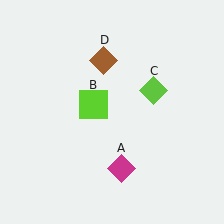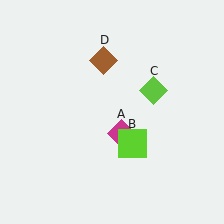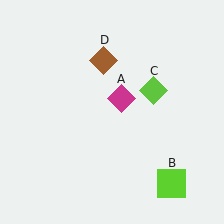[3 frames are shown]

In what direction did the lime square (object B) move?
The lime square (object B) moved down and to the right.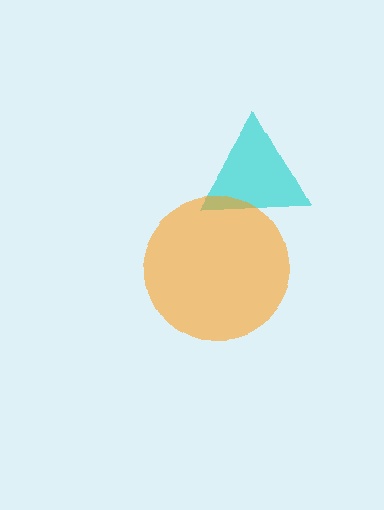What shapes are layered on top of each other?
The layered shapes are: a cyan triangle, an orange circle.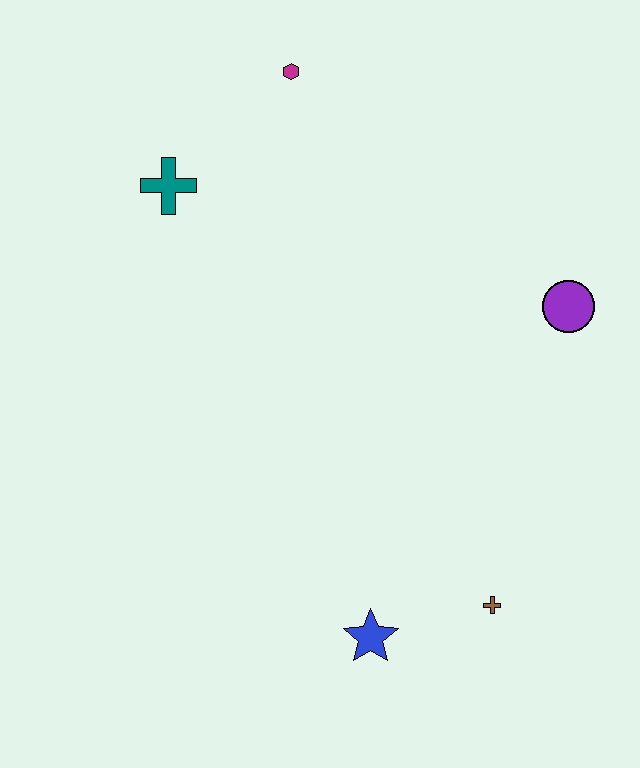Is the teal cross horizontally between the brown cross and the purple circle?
No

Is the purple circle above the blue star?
Yes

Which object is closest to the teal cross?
The magenta hexagon is closest to the teal cross.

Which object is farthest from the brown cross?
The magenta hexagon is farthest from the brown cross.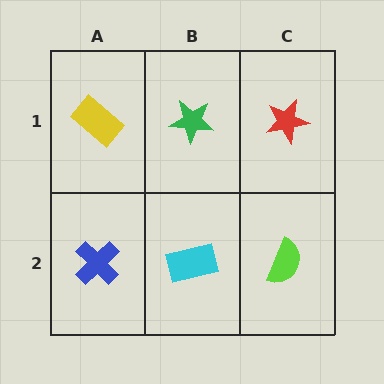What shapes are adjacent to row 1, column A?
A blue cross (row 2, column A), a green star (row 1, column B).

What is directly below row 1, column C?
A lime semicircle.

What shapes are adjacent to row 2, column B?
A green star (row 1, column B), a blue cross (row 2, column A), a lime semicircle (row 2, column C).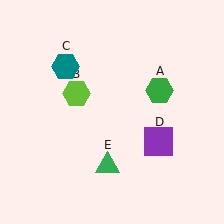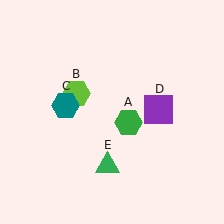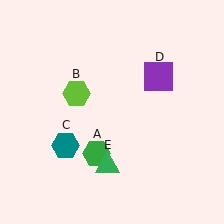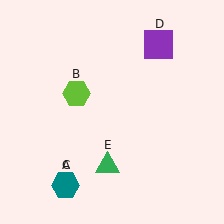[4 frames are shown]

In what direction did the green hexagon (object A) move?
The green hexagon (object A) moved down and to the left.